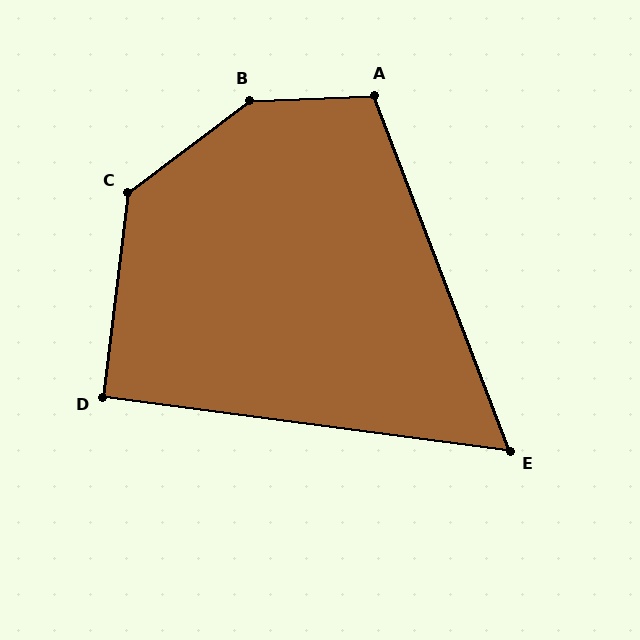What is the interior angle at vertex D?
Approximately 91 degrees (approximately right).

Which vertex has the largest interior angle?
B, at approximately 145 degrees.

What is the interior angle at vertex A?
Approximately 109 degrees (obtuse).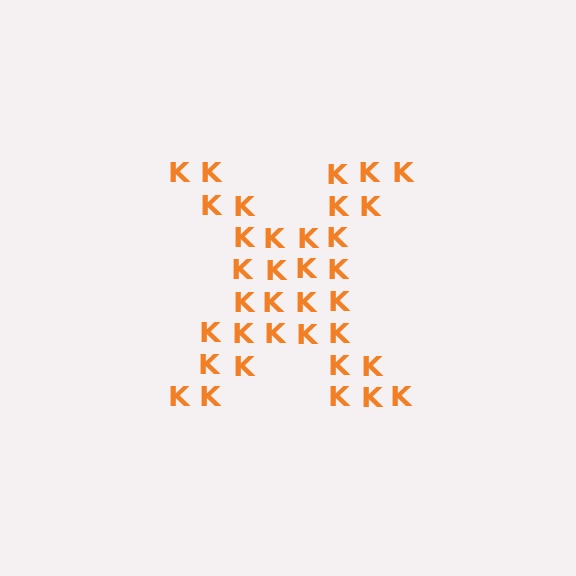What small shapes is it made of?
It is made of small letter K's.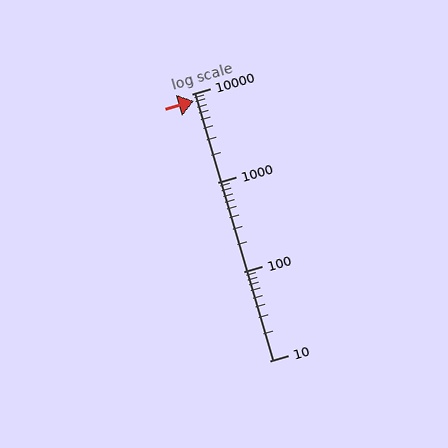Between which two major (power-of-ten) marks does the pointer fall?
The pointer is between 1000 and 10000.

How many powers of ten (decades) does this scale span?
The scale spans 3 decades, from 10 to 10000.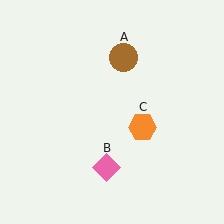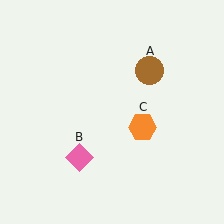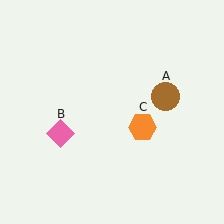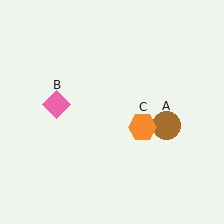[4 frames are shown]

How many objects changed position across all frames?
2 objects changed position: brown circle (object A), pink diamond (object B).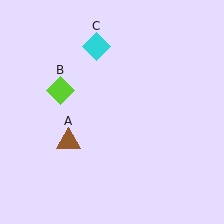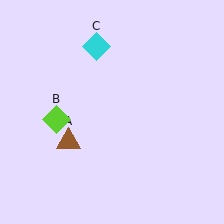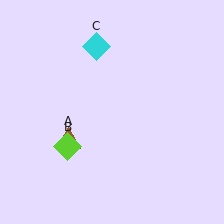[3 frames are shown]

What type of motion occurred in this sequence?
The lime diamond (object B) rotated counterclockwise around the center of the scene.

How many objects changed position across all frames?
1 object changed position: lime diamond (object B).